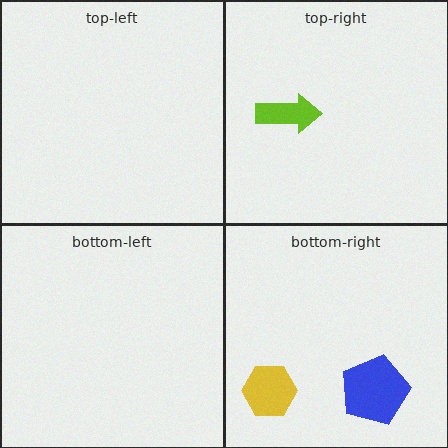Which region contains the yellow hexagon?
The bottom-right region.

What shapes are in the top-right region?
The lime arrow.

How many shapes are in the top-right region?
1.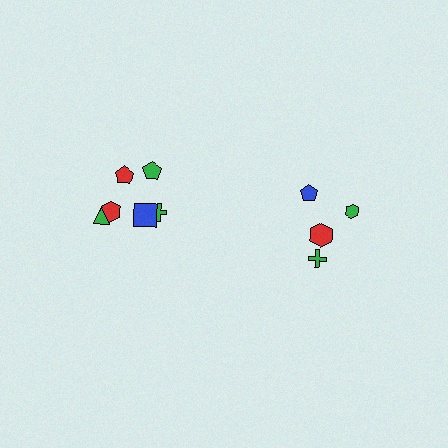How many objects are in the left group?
There are 6 objects.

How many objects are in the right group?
There are 4 objects.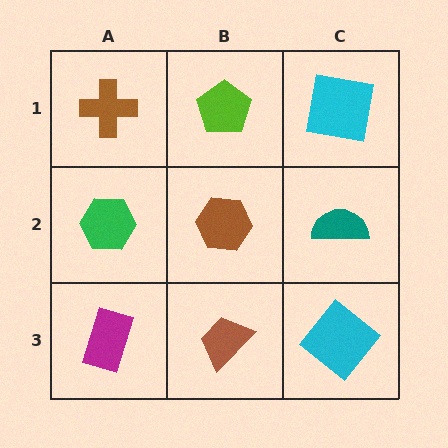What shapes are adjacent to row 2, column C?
A cyan square (row 1, column C), a cyan diamond (row 3, column C), a brown hexagon (row 2, column B).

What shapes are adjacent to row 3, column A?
A green hexagon (row 2, column A), a brown trapezoid (row 3, column B).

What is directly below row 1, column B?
A brown hexagon.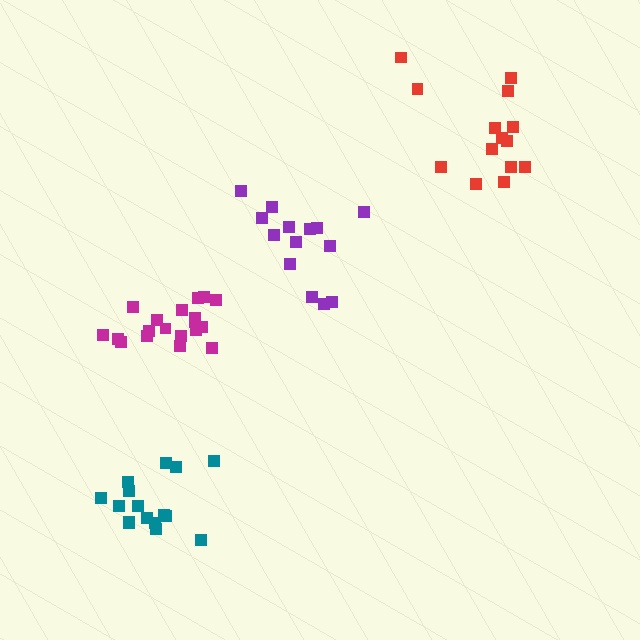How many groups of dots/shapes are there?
There are 4 groups.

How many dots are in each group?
Group 1: 19 dots, Group 2: 16 dots, Group 3: 14 dots, Group 4: 14 dots (63 total).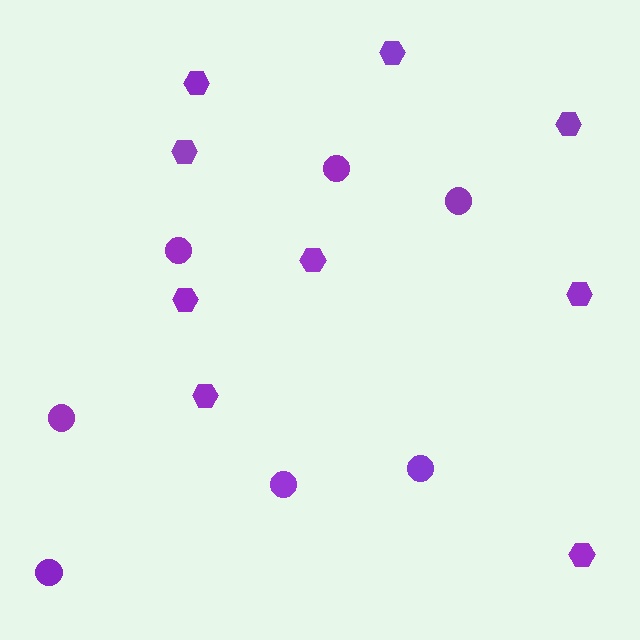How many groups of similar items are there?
There are 2 groups: one group of hexagons (9) and one group of circles (7).